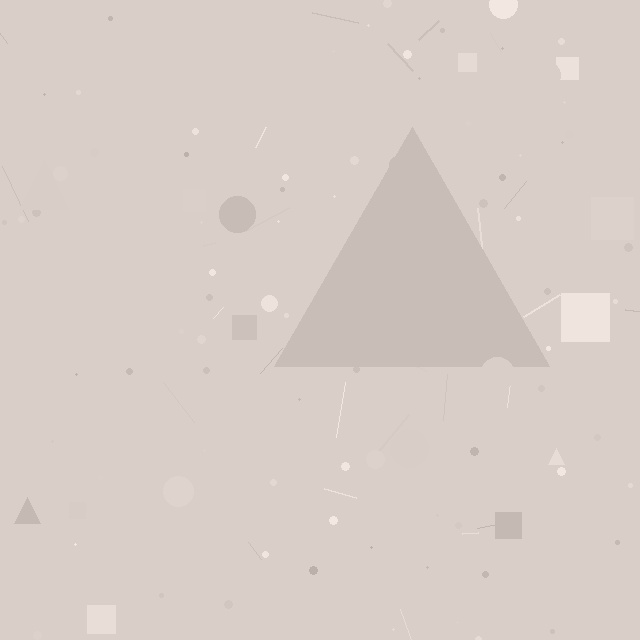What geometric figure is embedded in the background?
A triangle is embedded in the background.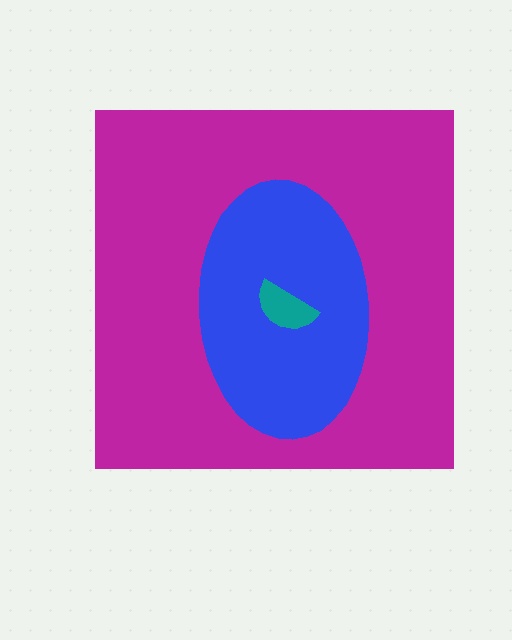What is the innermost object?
The teal semicircle.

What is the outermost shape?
The magenta square.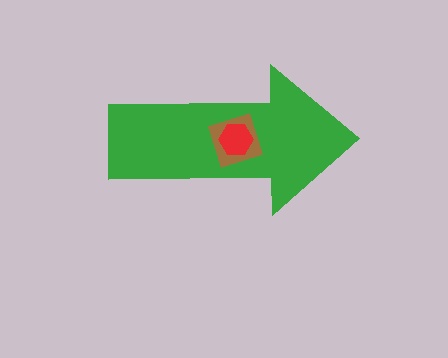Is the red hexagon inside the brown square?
Yes.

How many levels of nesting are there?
3.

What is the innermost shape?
The red hexagon.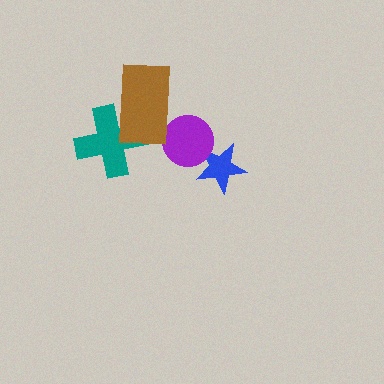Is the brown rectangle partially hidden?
No, no other shape covers it.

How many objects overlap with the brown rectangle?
2 objects overlap with the brown rectangle.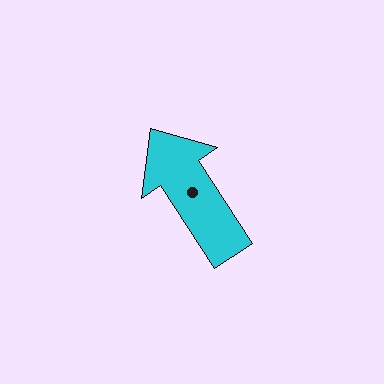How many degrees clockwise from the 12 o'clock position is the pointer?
Approximately 327 degrees.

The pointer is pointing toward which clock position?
Roughly 11 o'clock.